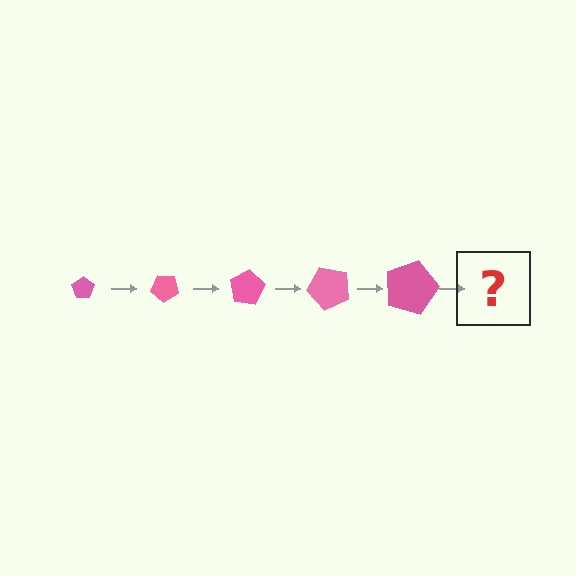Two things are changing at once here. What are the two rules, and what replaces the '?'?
The two rules are that the pentagon grows larger each step and it rotates 40 degrees each step. The '?' should be a pentagon, larger than the previous one and rotated 200 degrees from the start.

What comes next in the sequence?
The next element should be a pentagon, larger than the previous one and rotated 200 degrees from the start.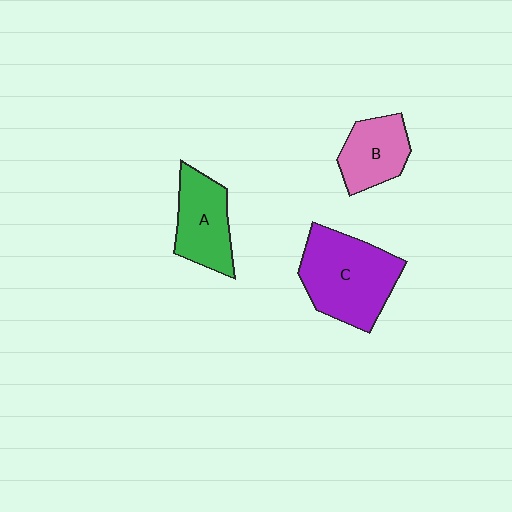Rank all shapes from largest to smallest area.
From largest to smallest: C (purple), A (green), B (pink).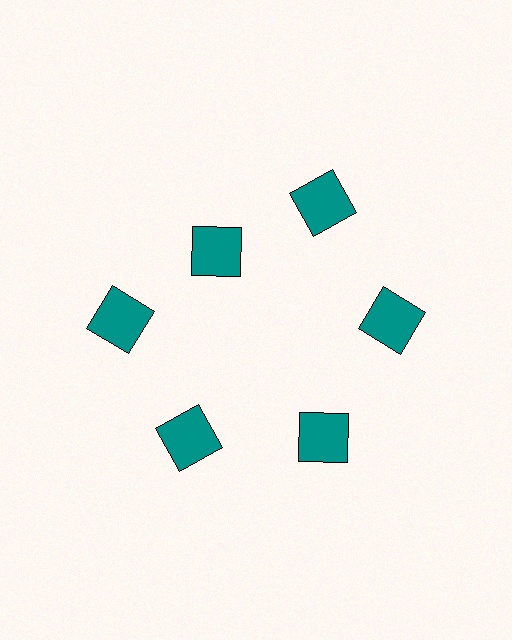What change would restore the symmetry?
The symmetry would be restored by moving it outward, back onto the ring so that all 6 squares sit at equal angles and equal distance from the center.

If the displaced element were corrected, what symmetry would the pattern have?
It would have 6-fold rotational symmetry — the pattern would map onto itself every 60 degrees.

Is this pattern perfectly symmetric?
No. The 6 teal squares are arranged in a ring, but one element near the 11 o'clock position is pulled inward toward the center, breaking the 6-fold rotational symmetry.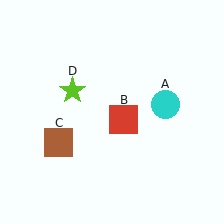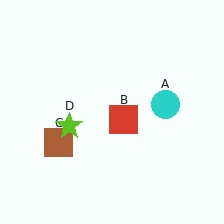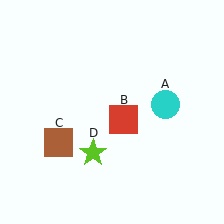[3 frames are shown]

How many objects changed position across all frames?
1 object changed position: lime star (object D).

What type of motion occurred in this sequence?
The lime star (object D) rotated counterclockwise around the center of the scene.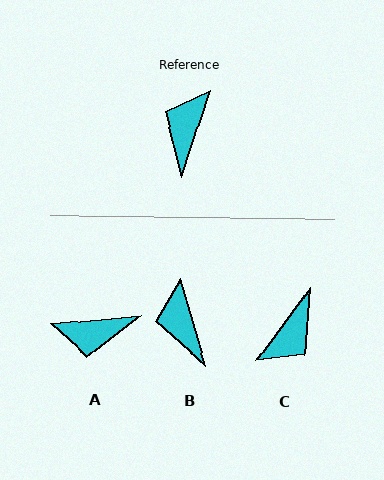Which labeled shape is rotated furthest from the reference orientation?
C, about 162 degrees away.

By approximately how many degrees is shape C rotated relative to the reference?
Approximately 162 degrees counter-clockwise.